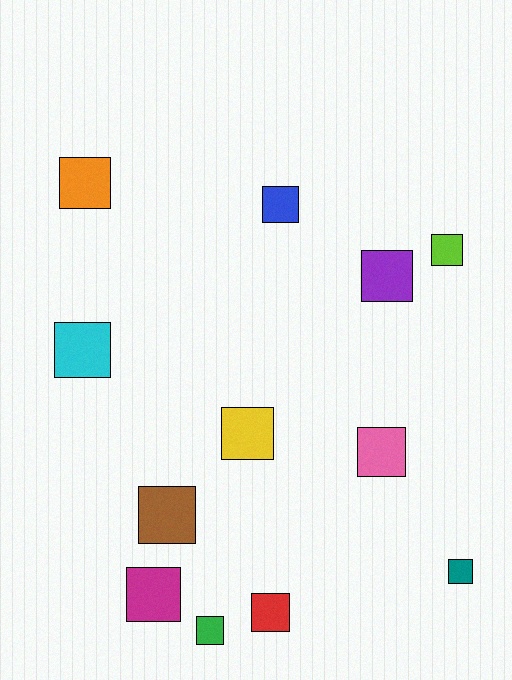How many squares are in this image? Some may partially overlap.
There are 12 squares.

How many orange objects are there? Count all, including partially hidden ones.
There is 1 orange object.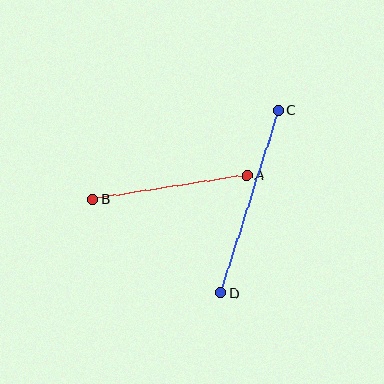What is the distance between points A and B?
The distance is approximately 156 pixels.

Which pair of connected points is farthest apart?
Points C and D are farthest apart.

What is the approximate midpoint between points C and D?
The midpoint is at approximately (249, 202) pixels.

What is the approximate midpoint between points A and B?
The midpoint is at approximately (170, 187) pixels.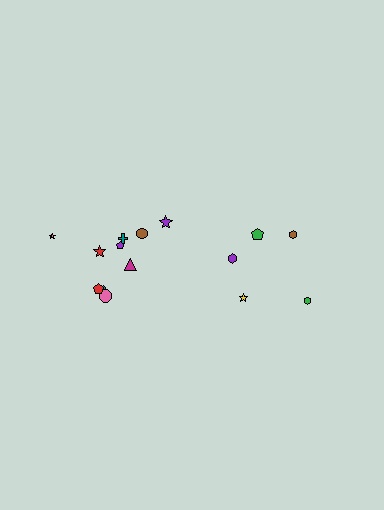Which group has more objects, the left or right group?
The left group.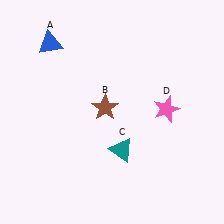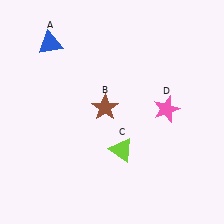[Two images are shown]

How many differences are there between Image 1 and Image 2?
There is 1 difference between the two images.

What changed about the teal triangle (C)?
In Image 1, C is teal. In Image 2, it changed to lime.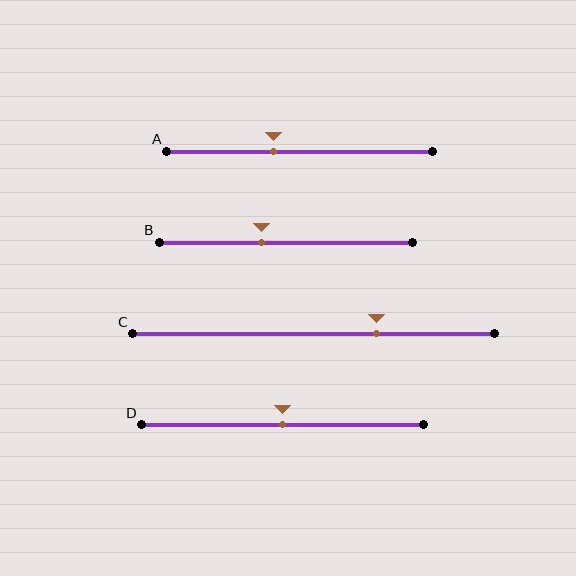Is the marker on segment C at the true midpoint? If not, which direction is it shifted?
No, the marker on segment C is shifted to the right by about 17% of the segment length.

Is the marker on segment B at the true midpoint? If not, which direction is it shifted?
No, the marker on segment B is shifted to the left by about 10% of the segment length.